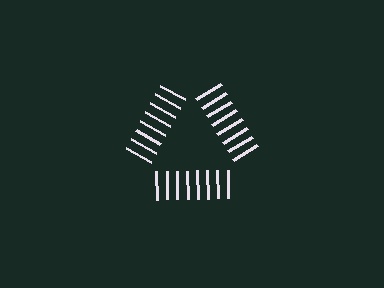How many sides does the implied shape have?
3 sides — the line-ends trace a triangle.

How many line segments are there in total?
24 — 8 along each of the 3 edges.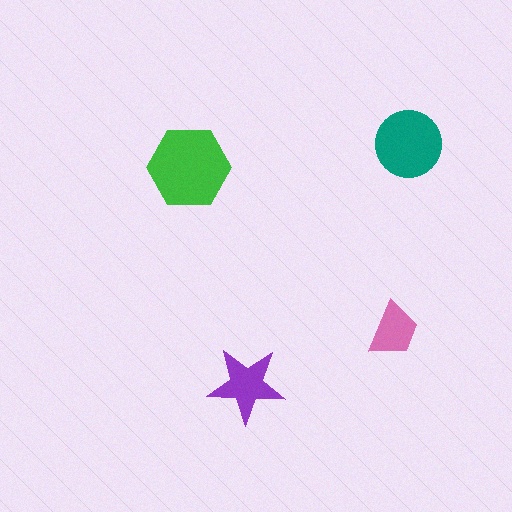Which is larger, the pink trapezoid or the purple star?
The purple star.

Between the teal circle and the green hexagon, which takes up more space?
The green hexagon.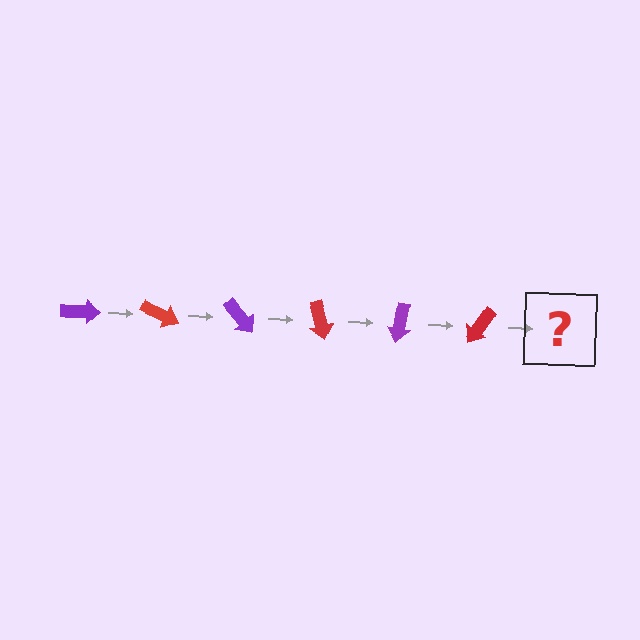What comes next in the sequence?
The next element should be a purple arrow, rotated 150 degrees from the start.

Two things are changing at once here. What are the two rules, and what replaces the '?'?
The two rules are that it rotates 25 degrees each step and the color cycles through purple and red. The '?' should be a purple arrow, rotated 150 degrees from the start.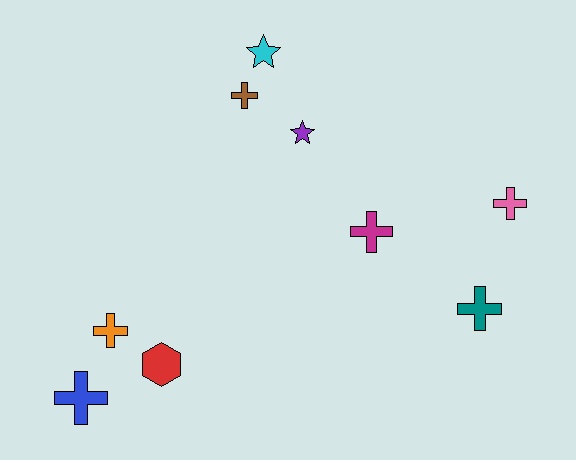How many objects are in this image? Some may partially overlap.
There are 9 objects.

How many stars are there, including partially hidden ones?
There are 2 stars.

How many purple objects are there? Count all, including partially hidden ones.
There is 1 purple object.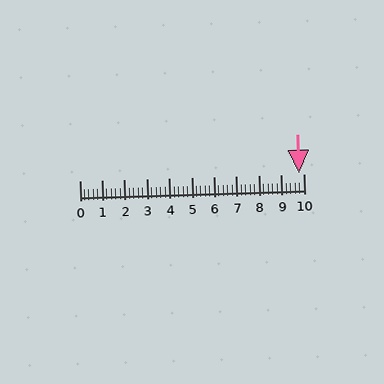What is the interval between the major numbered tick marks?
The major tick marks are spaced 1 units apart.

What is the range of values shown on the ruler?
The ruler shows values from 0 to 10.